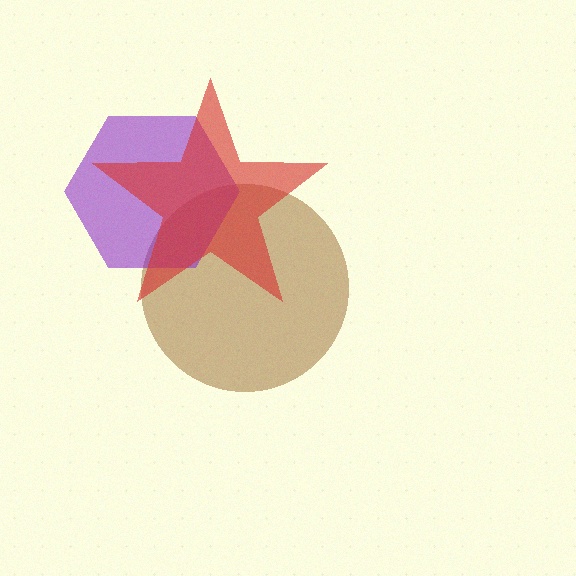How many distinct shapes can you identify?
There are 3 distinct shapes: a brown circle, a purple hexagon, a red star.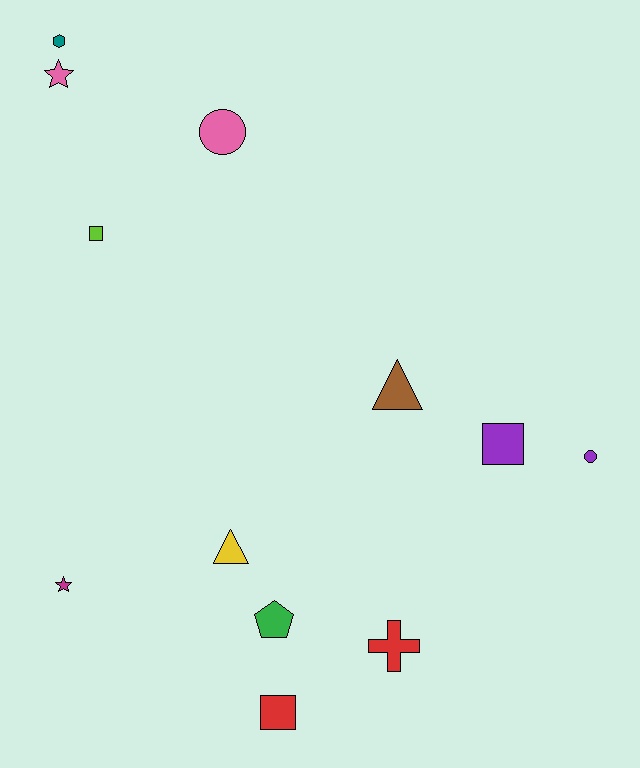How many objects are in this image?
There are 12 objects.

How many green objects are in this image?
There is 1 green object.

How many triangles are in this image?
There are 2 triangles.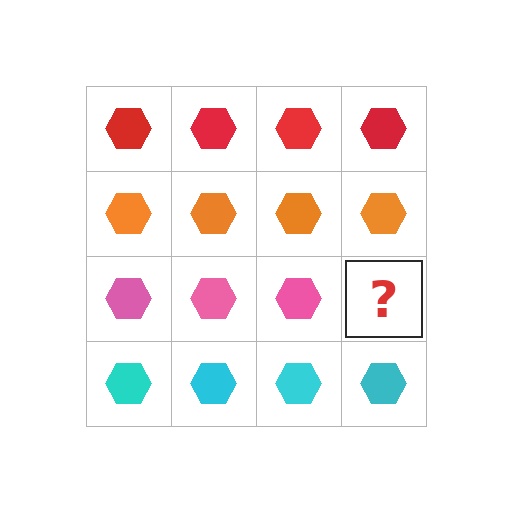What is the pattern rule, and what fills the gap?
The rule is that each row has a consistent color. The gap should be filled with a pink hexagon.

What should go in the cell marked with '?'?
The missing cell should contain a pink hexagon.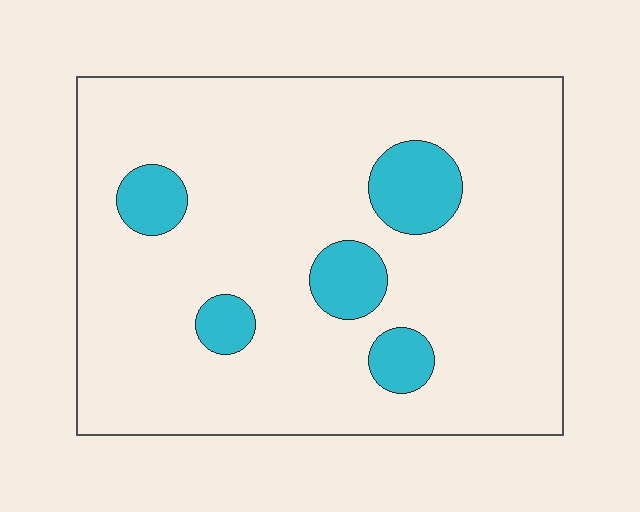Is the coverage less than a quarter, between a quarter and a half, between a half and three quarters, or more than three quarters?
Less than a quarter.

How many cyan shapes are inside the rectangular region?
5.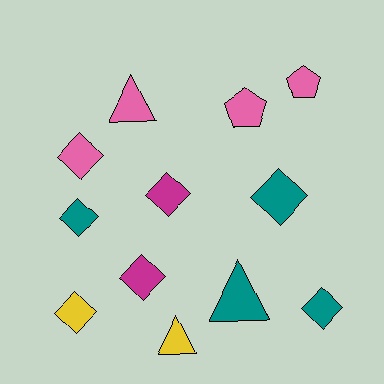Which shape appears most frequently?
Diamond, with 7 objects.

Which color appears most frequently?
Teal, with 4 objects.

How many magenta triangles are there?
There are no magenta triangles.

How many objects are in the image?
There are 12 objects.